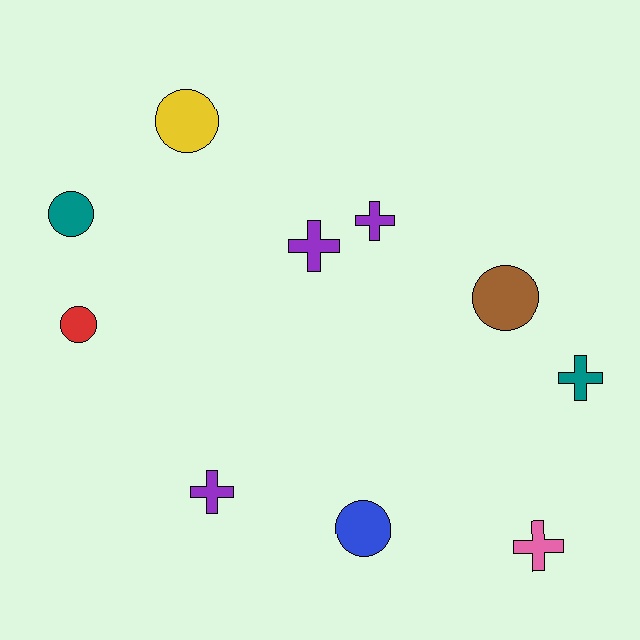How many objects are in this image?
There are 10 objects.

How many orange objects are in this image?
There are no orange objects.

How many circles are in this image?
There are 5 circles.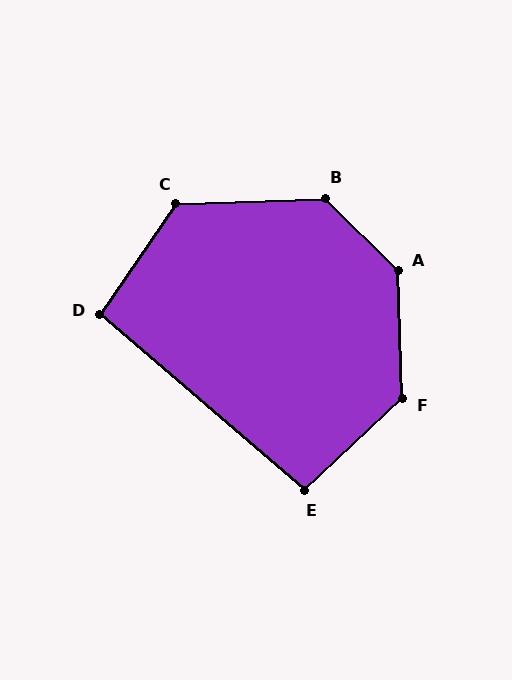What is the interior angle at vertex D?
Approximately 96 degrees (obtuse).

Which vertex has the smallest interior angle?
E, at approximately 96 degrees.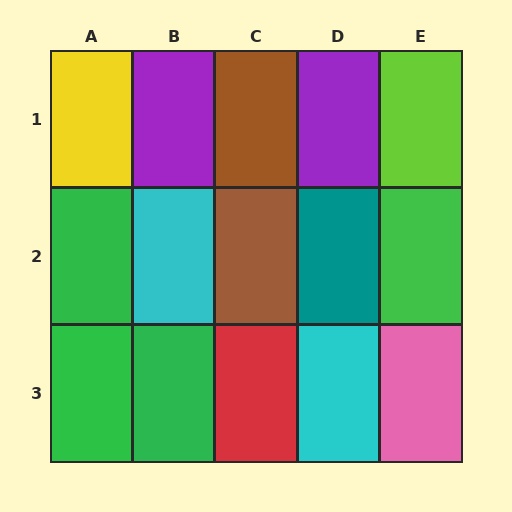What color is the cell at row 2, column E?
Green.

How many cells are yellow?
1 cell is yellow.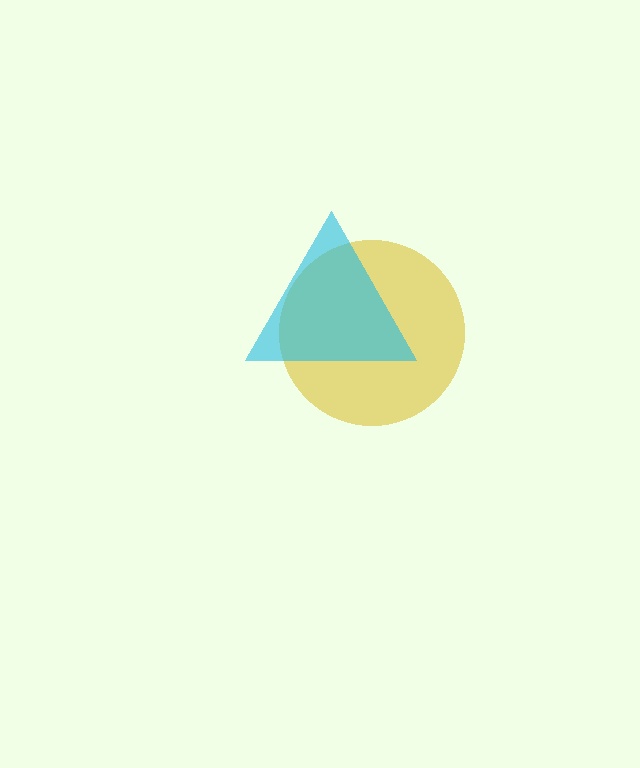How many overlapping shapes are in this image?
There are 2 overlapping shapes in the image.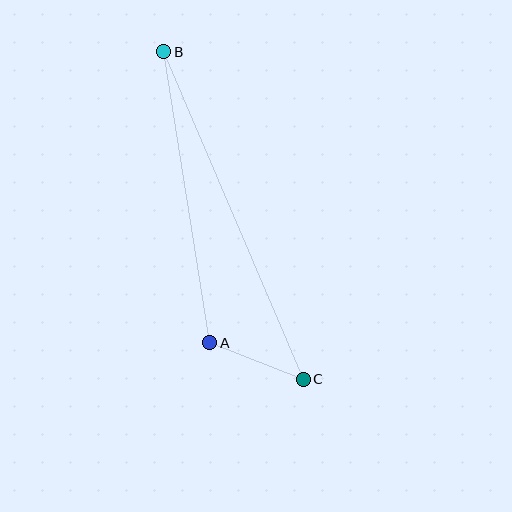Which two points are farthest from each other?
Points B and C are farthest from each other.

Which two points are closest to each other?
Points A and C are closest to each other.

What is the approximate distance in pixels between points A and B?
The distance between A and B is approximately 295 pixels.